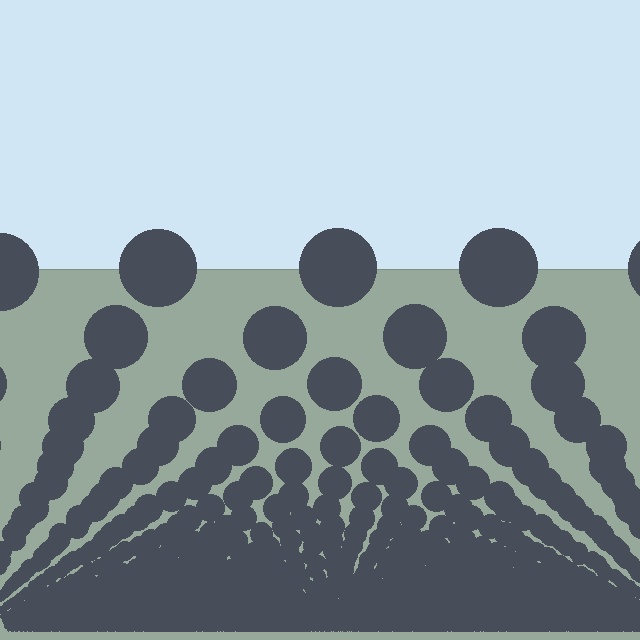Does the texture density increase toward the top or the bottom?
Density increases toward the bottom.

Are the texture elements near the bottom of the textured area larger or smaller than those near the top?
Smaller. The gradient is inverted — elements near the bottom are smaller and denser.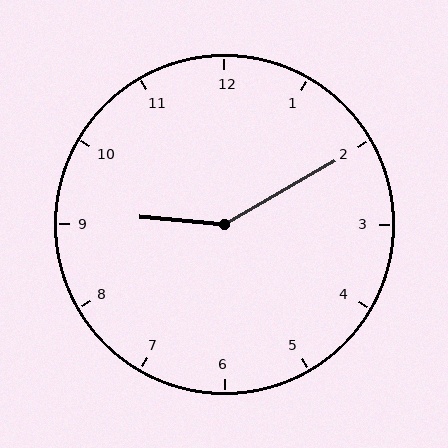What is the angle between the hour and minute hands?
Approximately 145 degrees.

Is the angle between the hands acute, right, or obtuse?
It is obtuse.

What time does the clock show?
9:10.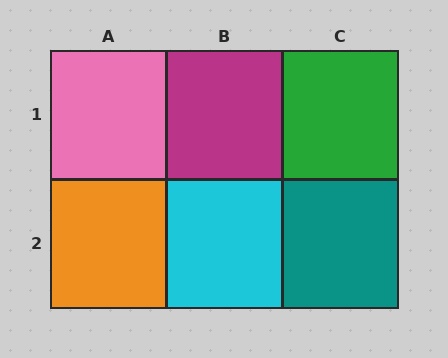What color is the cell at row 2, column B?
Cyan.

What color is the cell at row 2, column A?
Orange.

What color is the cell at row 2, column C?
Teal.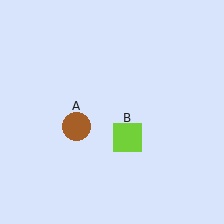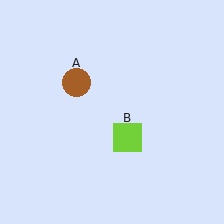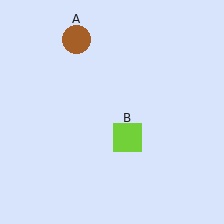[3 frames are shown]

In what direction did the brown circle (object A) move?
The brown circle (object A) moved up.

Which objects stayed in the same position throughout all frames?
Lime square (object B) remained stationary.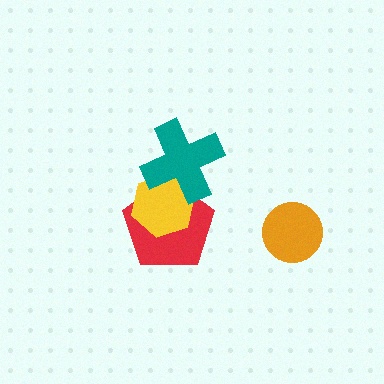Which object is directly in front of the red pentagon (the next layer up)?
The yellow hexagon is directly in front of the red pentagon.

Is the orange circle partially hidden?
No, no other shape covers it.